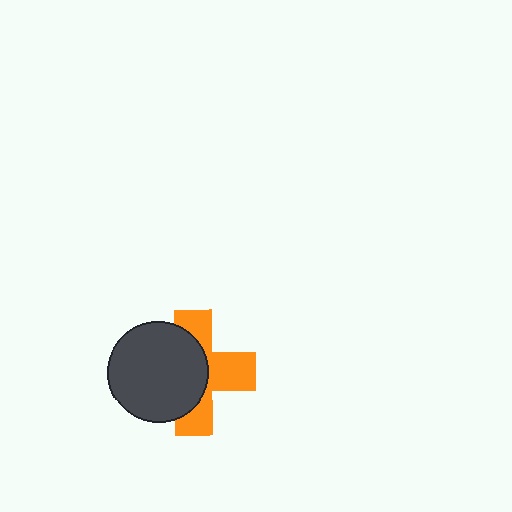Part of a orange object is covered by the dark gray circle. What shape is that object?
It is a cross.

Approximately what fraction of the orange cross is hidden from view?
Roughly 50% of the orange cross is hidden behind the dark gray circle.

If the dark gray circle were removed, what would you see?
You would see the complete orange cross.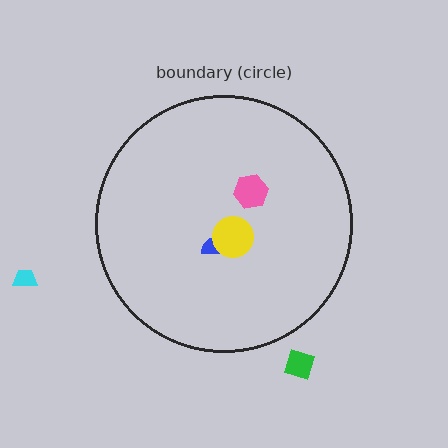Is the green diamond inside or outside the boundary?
Outside.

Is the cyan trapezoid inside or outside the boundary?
Outside.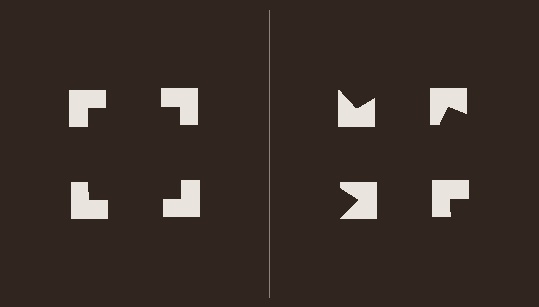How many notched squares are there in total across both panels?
8 — 4 on each side.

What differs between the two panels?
The notched squares are positioned identically on both sides; only the wedge orientations differ. On the left they align to a square; on the right they are misaligned.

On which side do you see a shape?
An illusory square appears on the left side. On the right side the wedge cuts are rotated, so no coherent shape forms.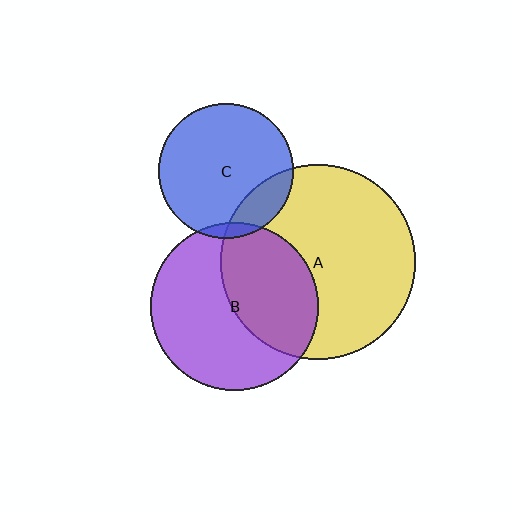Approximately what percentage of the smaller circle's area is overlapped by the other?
Approximately 15%.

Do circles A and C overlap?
Yes.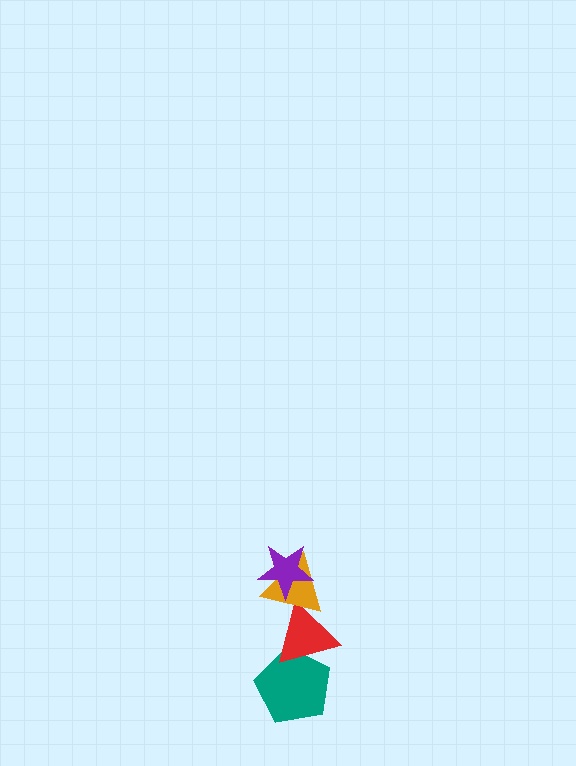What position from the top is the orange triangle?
The orange triangle is 2nd from the top.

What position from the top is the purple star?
The purple star is 1st from the top.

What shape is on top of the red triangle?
The orange triangle is on top of the red triangle.